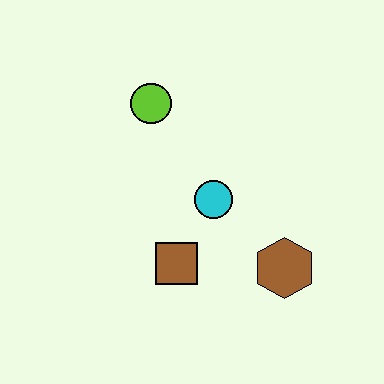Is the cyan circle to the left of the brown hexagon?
Yes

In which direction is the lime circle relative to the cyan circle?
The lime circle is above the cyan circle.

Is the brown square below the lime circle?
Yes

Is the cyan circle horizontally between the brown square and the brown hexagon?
Yes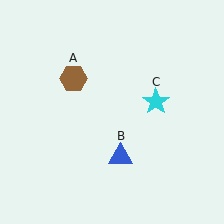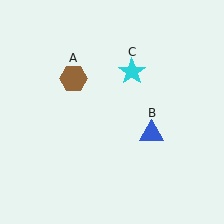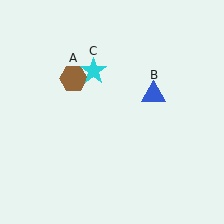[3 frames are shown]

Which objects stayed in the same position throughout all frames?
Brown hexagon (object A) remained stationary.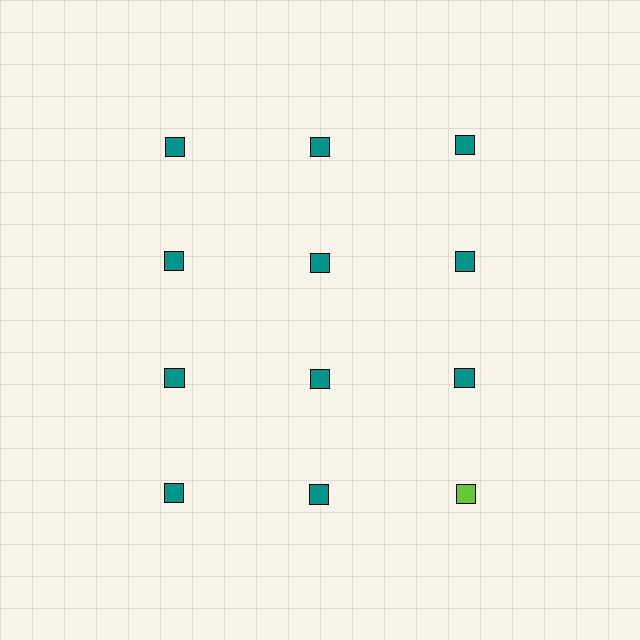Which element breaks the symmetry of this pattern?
The lime square in the fourth row, center column breaks the symmetry. All other shapes are teal squares.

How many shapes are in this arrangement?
There are 12 shapes arranged in a grid pattern.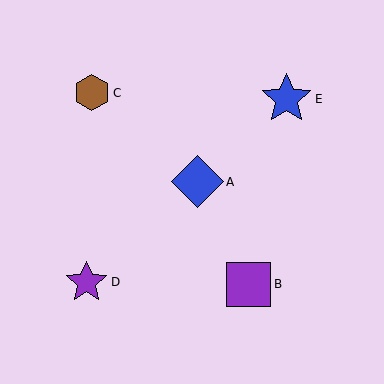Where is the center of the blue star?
The center of the blue star is at (286, 99).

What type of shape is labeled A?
Shape A is a blue diamond.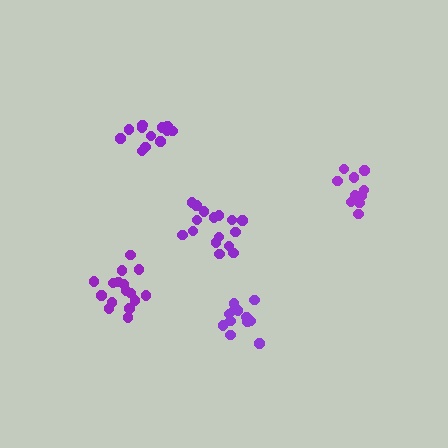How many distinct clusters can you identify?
There are 5 distinct clusters.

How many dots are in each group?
Group 1: 16 dots, Group 2: 12 dots, Group 3: 16 dots, Group 4: 12 dots, Group 5: 12 dots (68 total).